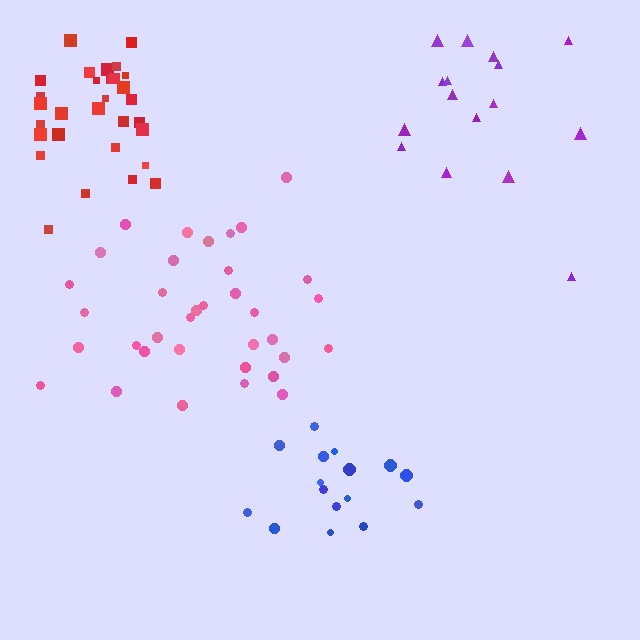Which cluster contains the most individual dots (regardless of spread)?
Pink (35).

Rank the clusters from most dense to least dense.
blue, red, pink, purple.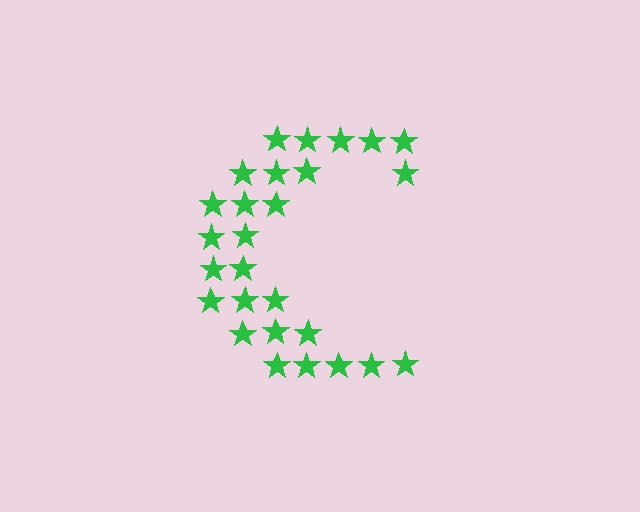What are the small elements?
The small elements are stars.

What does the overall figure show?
The overall figure shows the letter C.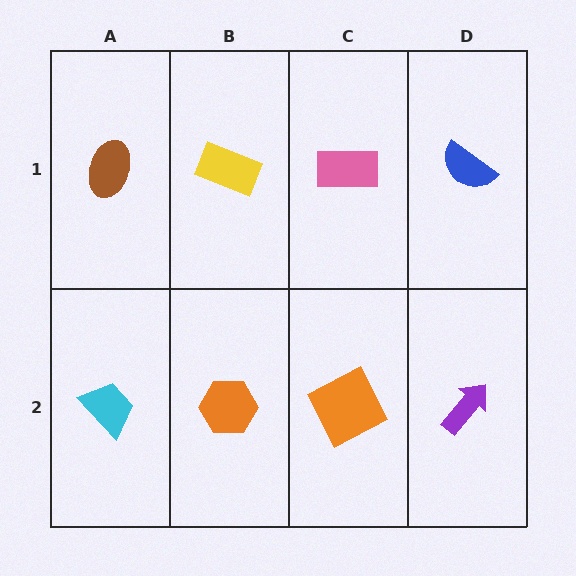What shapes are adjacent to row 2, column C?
A pink rectangle (row 1, column C), an orange hexagon (row 2, column B), a purple arrow (row 2, column D).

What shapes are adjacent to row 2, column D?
A blue semicircle (row 1, column D), an orange square (row 2, column C).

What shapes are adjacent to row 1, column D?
A purple arrow (row 2, column D), a pink rectangle (row 1, column C).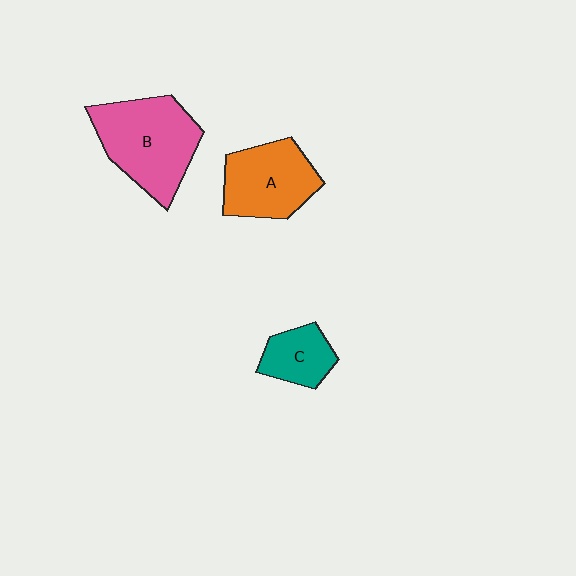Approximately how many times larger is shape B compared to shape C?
Approximately 2.2 times.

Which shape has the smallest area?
Shape C (teal).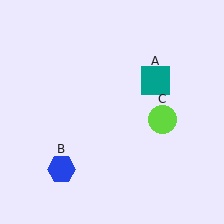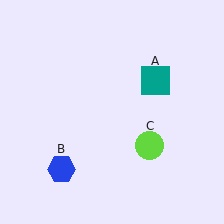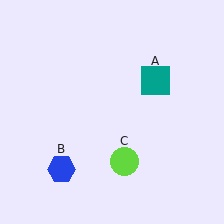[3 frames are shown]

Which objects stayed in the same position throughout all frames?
Teal square (object A) and blue hexagon (object B) remained stationary.